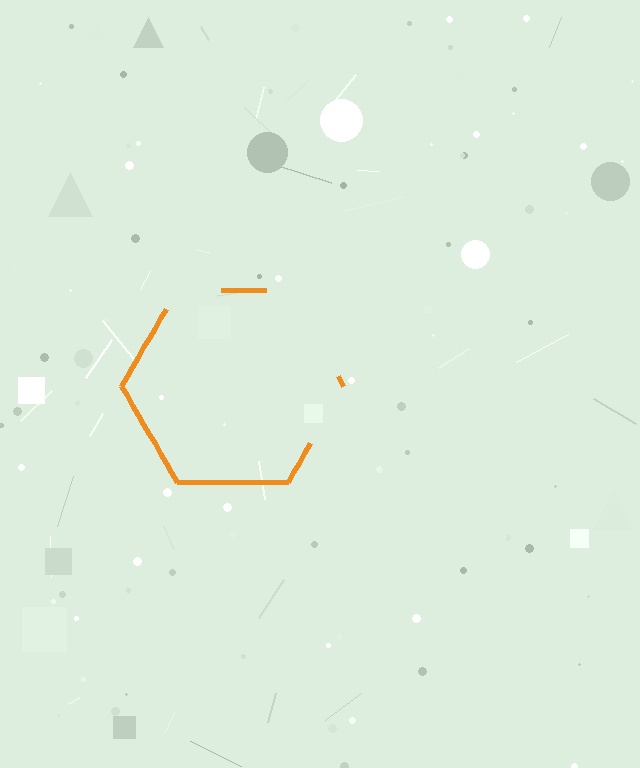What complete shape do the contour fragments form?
The contour fragments form a hexagon.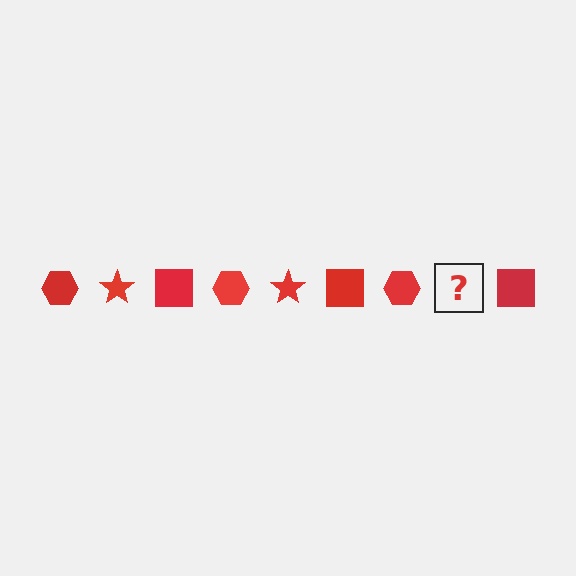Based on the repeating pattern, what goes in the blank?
The blank should be a red star.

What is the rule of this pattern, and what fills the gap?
The rule is that the pattern cycles through hexagon, star, square shapes in red. The gap should be filled with a red star.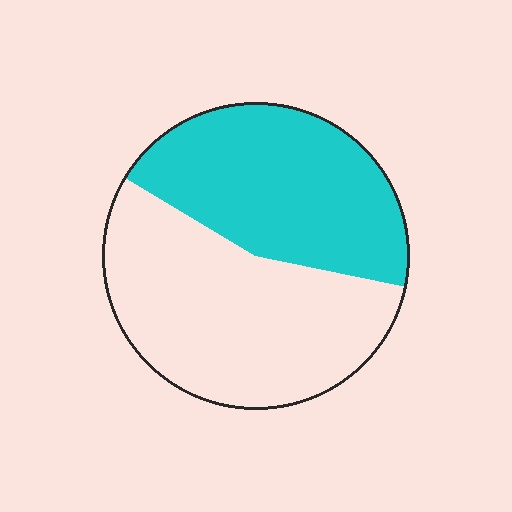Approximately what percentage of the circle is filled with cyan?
Approximately 45%.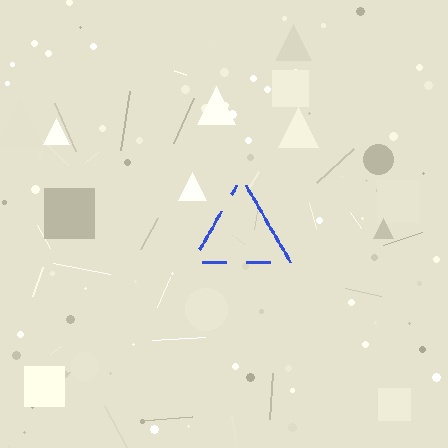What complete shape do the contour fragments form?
The contour fragments form a triangle.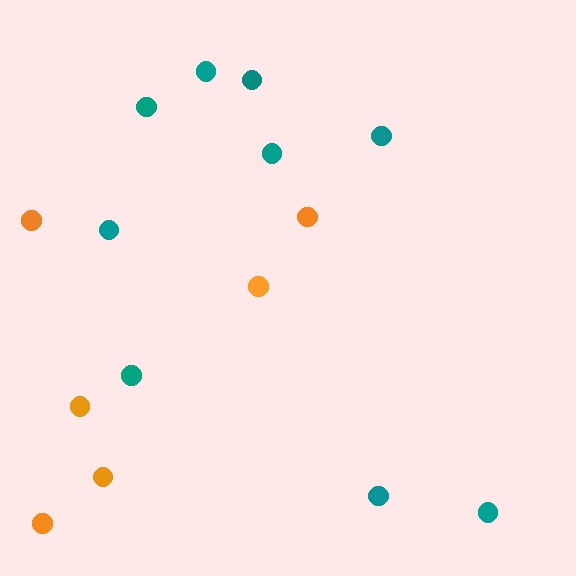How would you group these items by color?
There are 2 groups: one group of orange circles (6) and one group of teal circles (9).